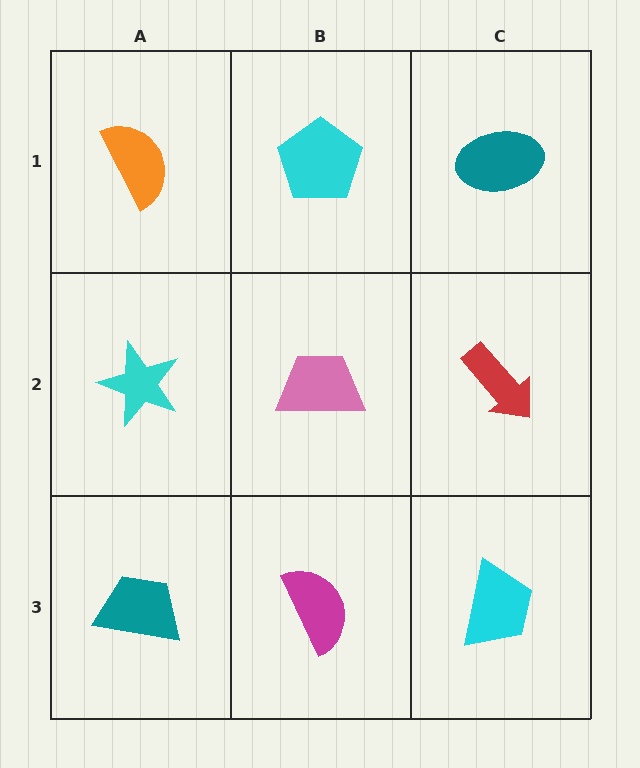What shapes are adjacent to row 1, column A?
A cyan star (row 2, column A), a cyan pentagon (row 1, column B).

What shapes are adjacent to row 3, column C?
A red arrow (row 2, column C), a magenta semicircle (row 3, column B).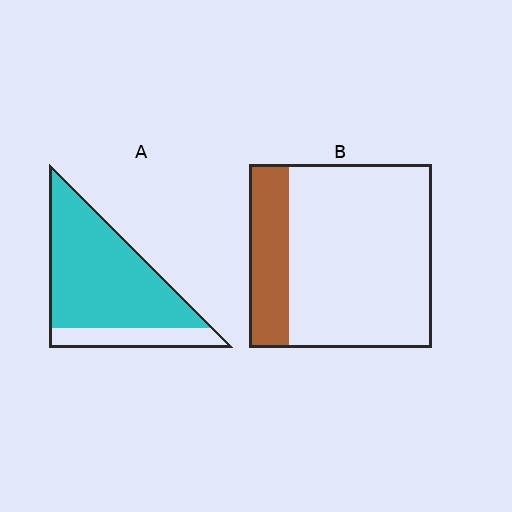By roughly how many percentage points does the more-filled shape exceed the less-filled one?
By roughly 60 percentage points (A over B).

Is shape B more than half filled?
No.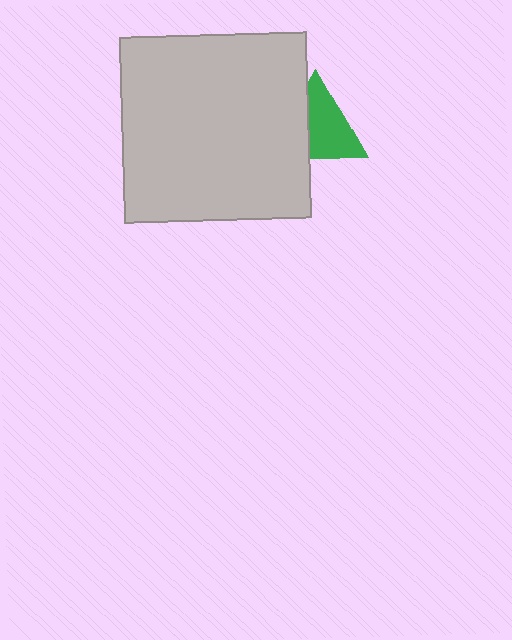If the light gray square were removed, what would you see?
You would see the complete green triangle.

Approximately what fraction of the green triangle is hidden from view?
Roughly 37% of the green triangle is hidden behind the light gray square.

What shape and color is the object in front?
The object in front is a light gray square.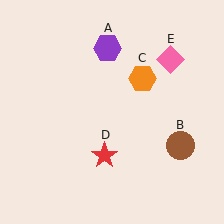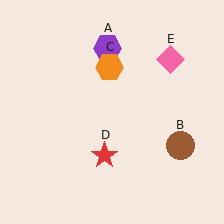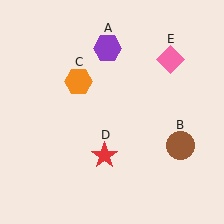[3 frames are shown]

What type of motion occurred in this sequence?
The orange hexagon (object C) rotated counterclockwise around the center of the scene.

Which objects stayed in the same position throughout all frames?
Purple hexagon (object A) and brown circle (object B) and red star (object D) and pink diamond (object E) remained stationary.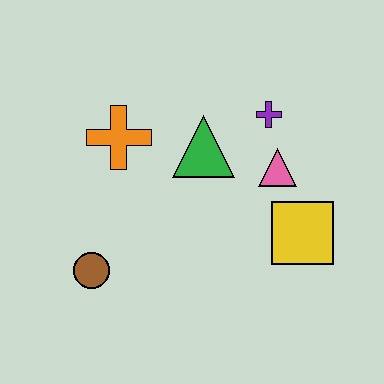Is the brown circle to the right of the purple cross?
No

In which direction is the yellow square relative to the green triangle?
The yellow square is to the right of the green triangle.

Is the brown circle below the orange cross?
Yes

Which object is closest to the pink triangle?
The purple cross is closest to the pink triangle.